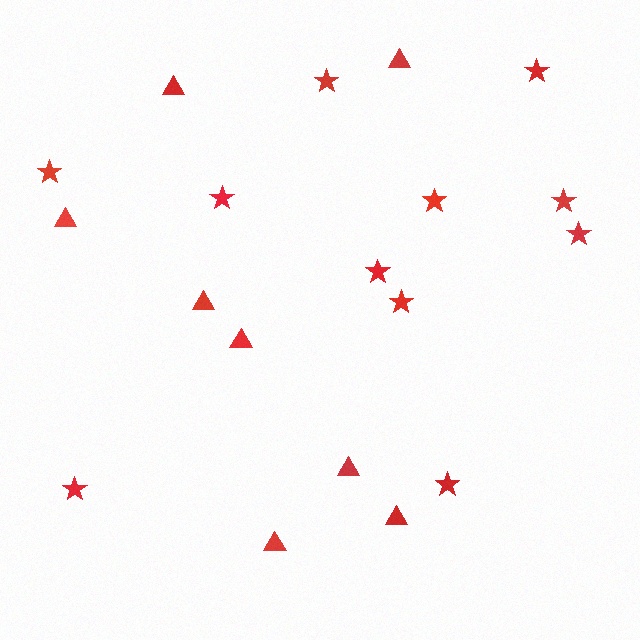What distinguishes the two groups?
There are 2 groups: one group of triangles (8) and one group of stars (11).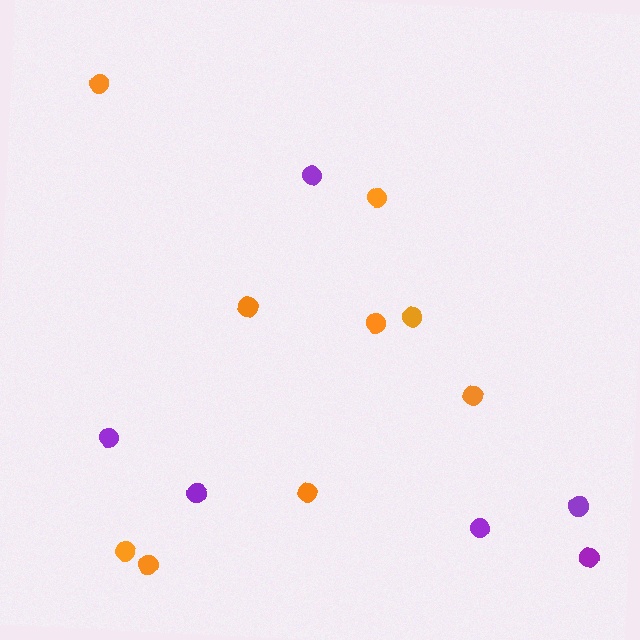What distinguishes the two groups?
There are 2 groups: one group of orange circles (9) and one group of purple circles (6).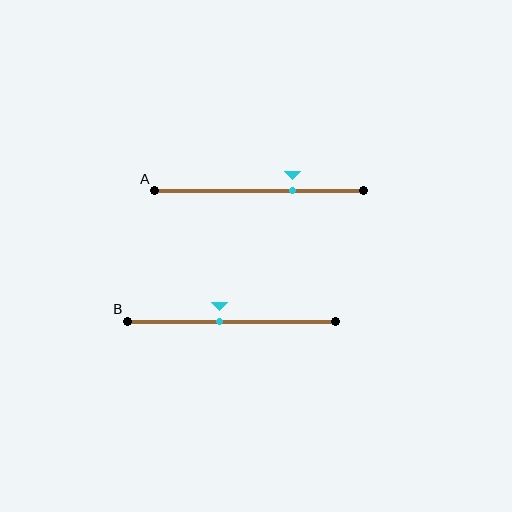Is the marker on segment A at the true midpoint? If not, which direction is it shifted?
No, the marker on segment A is shifted to the right by about 16% of the segment length.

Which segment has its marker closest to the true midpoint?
Segment B has its marker closest to the true midpoint.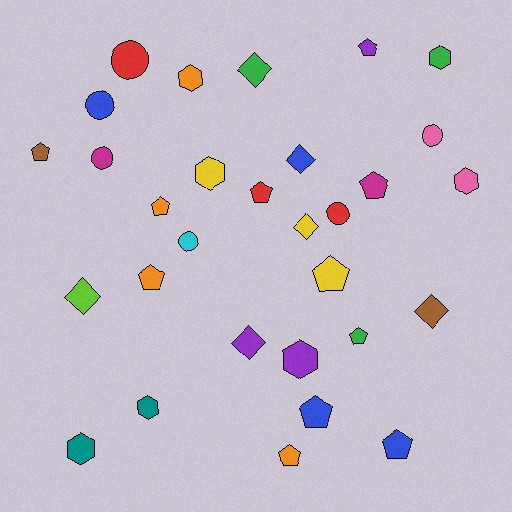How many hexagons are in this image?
There are 7 hexagons.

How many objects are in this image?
There are 30 objects.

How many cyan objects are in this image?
There is 1 cyan object.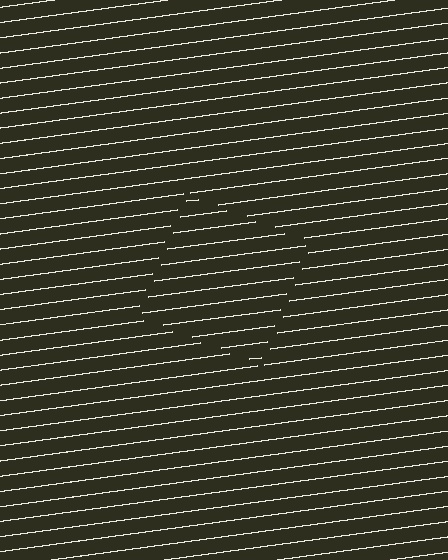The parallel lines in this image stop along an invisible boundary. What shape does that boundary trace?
An illusory square. The interior of the shape contains the same grating, shifted by half a period — the contour is defined by the phase discontinuity where line-ends from the inner and outer gratings abut.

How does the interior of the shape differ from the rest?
The interior of the shape contains the same grating, shifted by half a period — the contour is defined by the phase discontinuity where line-ends from the inner and outer gratings abut.